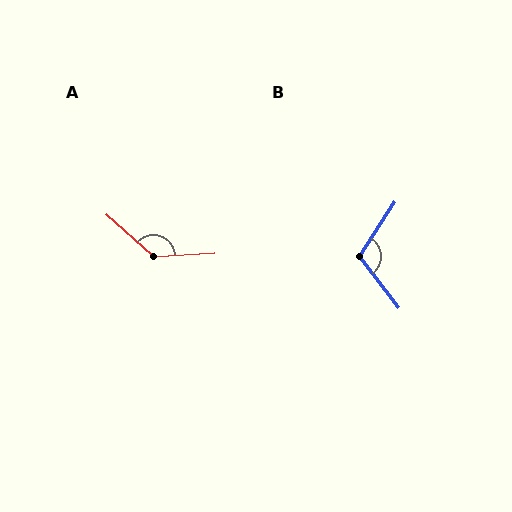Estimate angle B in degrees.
Approximately 110 degrees.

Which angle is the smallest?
B, at approximately 110 degrees.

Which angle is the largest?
A, at approximately 135 degrees.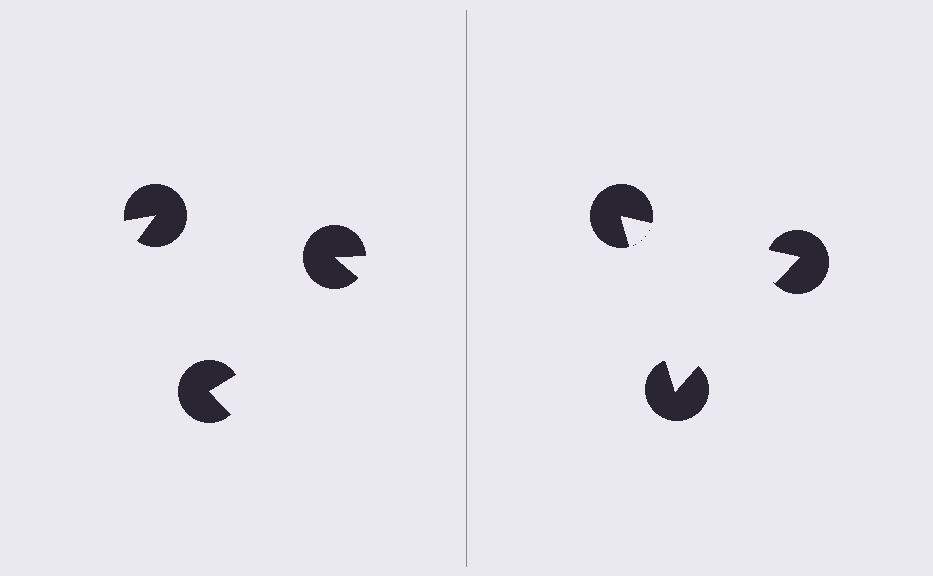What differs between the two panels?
The pac-man discs are positioned identically on both sides; only the wedge orientations differ. On the right they align to a triangle; on the left they are misaligned.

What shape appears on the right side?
An illusory triangle.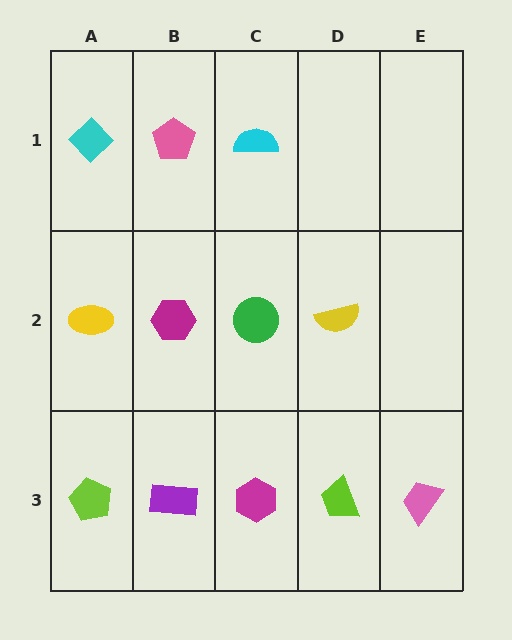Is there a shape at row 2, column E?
No, that cell is empty.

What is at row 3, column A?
A lime pentagon.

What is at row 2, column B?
A magenta hexagon.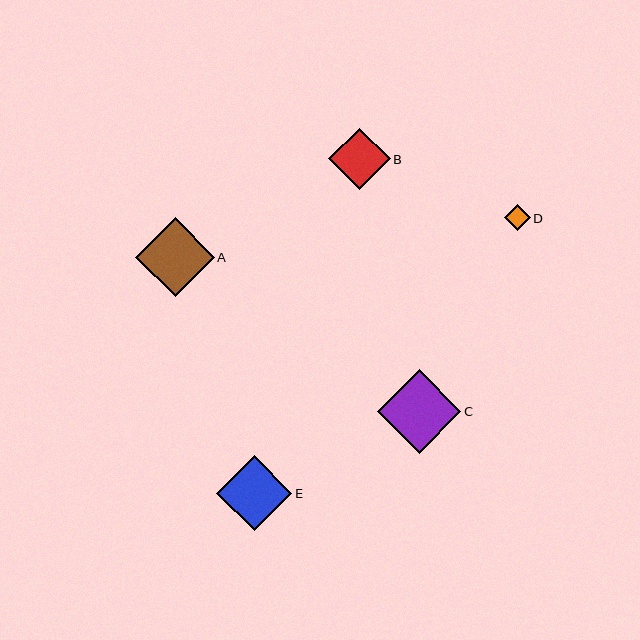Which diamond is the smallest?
Diamond D is the smallest with a size of approximately 26 pixels.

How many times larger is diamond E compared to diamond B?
Diamond E is approximately 1.2 times the size of diamond B.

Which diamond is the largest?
Diamond C is the largest with a size of approximately 83 pixels.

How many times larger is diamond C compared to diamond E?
Diamond C is approximately 1.1 times the size of diamond E.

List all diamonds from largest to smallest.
From largest to smallest: C, A, E, B, D.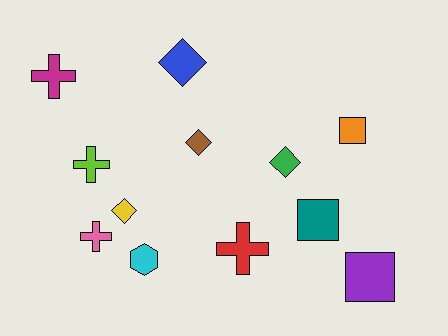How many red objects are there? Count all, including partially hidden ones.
There is 1 red object.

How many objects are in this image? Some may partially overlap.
There are 12 objects.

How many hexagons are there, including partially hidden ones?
There is 1 hexagon.